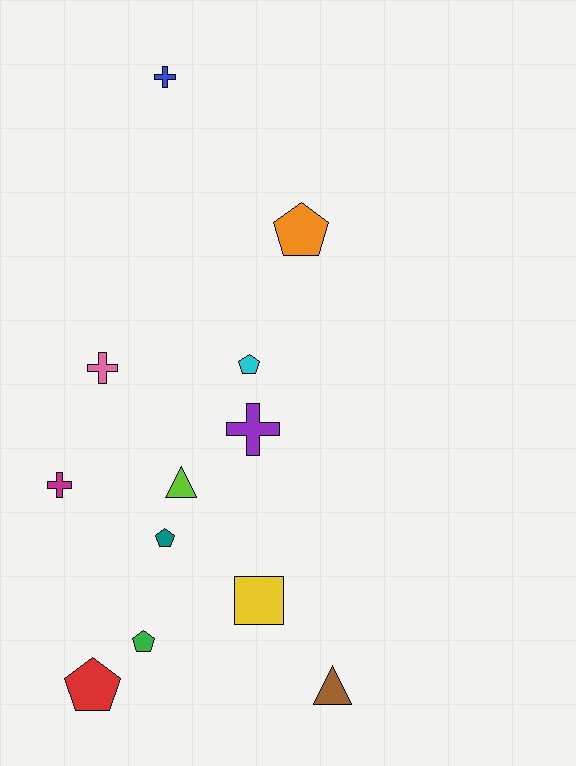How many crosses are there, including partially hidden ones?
There are 4 crosses.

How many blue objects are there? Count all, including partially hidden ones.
There is 1 blue object.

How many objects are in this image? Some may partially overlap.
There are 12 objects.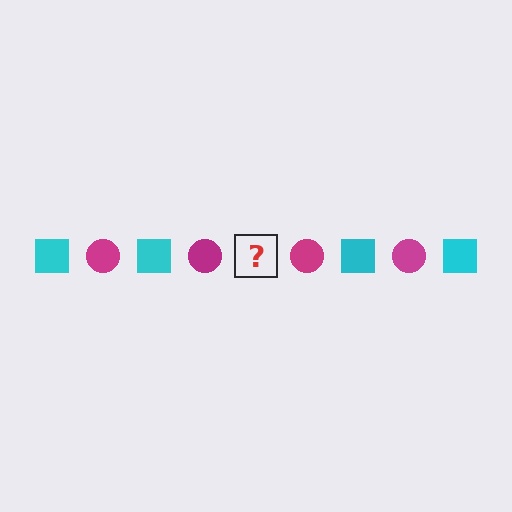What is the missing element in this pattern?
The missing element is a cyan square.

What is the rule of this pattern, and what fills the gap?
The rule is that the pattern alternates between cyan square and magenta circle. The gap should be filled with a cyan square.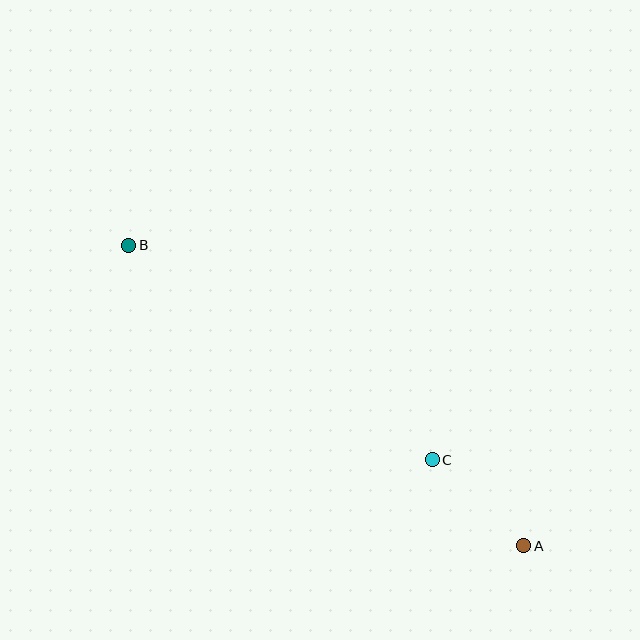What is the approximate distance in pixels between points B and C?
The distance between B and C is approximately 371 pixels.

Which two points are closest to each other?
Points A and C are closest to each other.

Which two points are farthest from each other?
Points A and B are farthest from each other.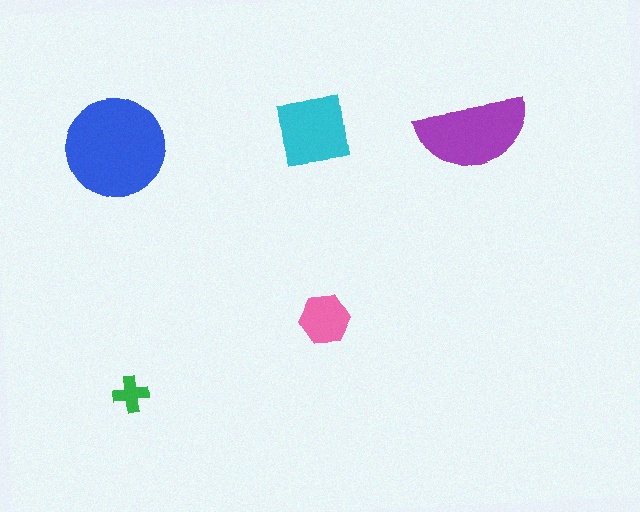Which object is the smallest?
The green cross.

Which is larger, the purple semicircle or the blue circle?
The blue circle.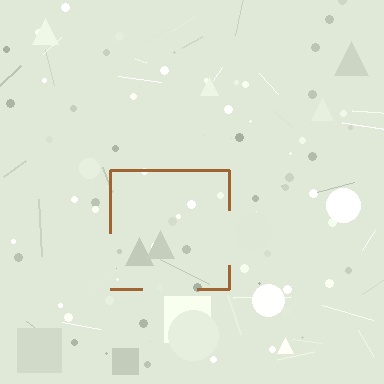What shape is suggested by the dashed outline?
The dashed outline suggests a square.